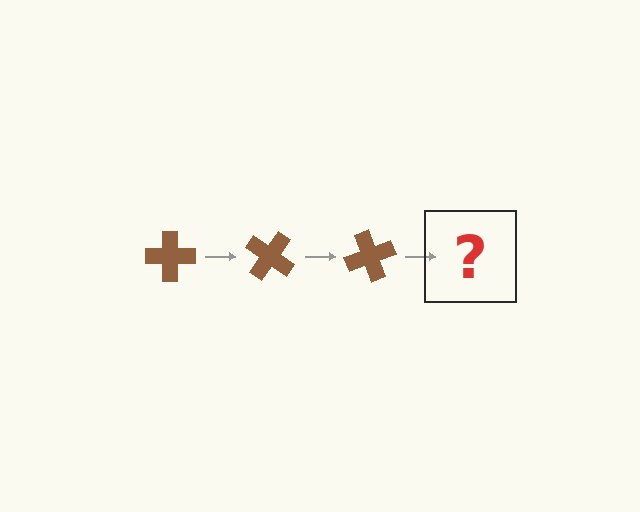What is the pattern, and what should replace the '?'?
The pattern is that the cross rotates 35 degrees each step. The '?' should be a brown cross rotated 105 degrees.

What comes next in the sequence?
The next element should be a brown cross rotated 105 degrees.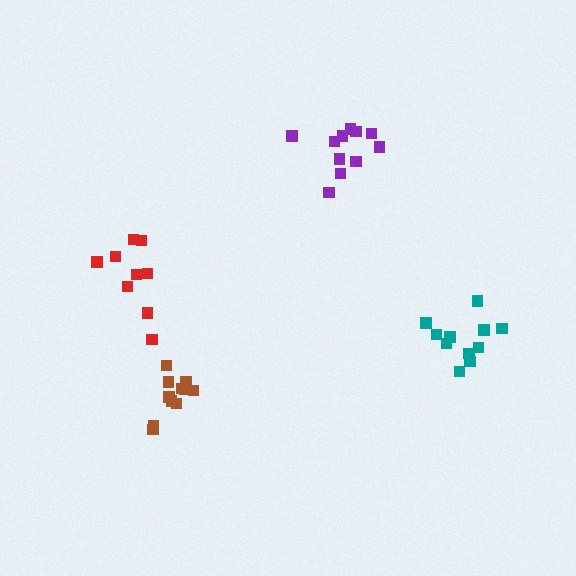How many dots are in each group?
Group 1: 11 dots, Group 2: 9 dots, Group 3: 11 dots, Group 4: 11 dots (42 total).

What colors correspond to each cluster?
The clusters are colored: purple, red, brown, teal.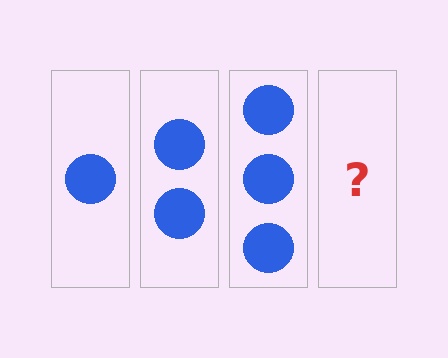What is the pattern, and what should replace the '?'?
The pattern is that each step adds one more circle. The '?' should be 4 circles.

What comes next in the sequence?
The next element should be 4 circles.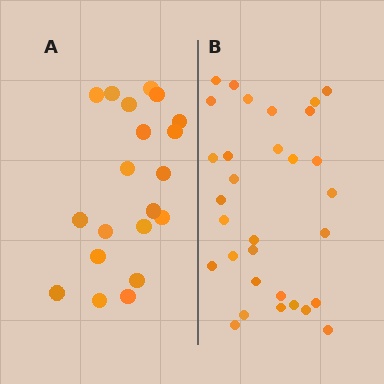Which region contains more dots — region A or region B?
Region B (the right region) has more dots.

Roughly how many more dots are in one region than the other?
Region B has roughly 12 or so more dots than region A.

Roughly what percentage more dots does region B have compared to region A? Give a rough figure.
About 55% more.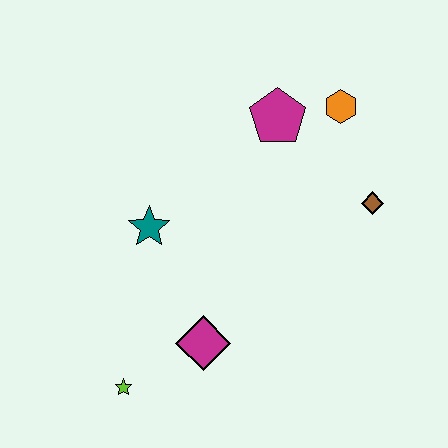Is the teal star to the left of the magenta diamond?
Yes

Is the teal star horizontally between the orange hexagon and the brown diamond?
No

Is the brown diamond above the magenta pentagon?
No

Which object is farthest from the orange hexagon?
The lime star is farthest from the orange hexagon.